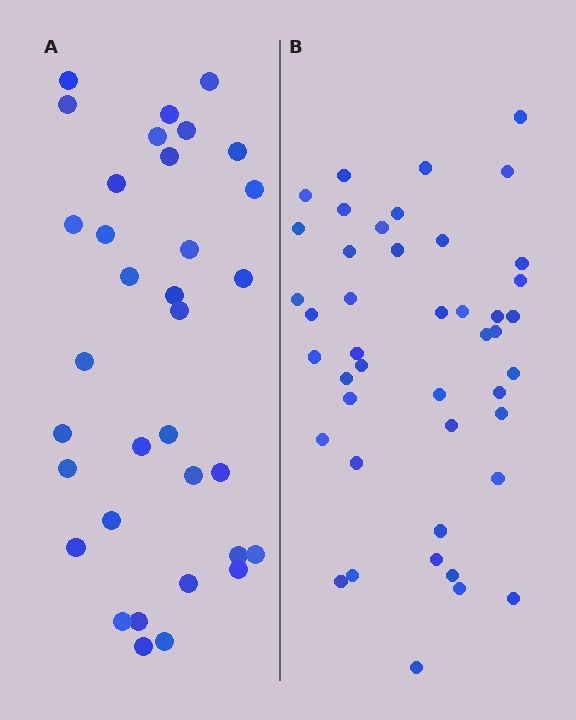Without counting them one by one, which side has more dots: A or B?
Region B (the right region) has more dots.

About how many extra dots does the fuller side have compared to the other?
Region B has roughly 10 or so more dots than region A.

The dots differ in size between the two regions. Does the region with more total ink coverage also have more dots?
No. Region A has more total ink coverage because its dots are larger, but region B actually contains more individual dots. Total area can be misleading — the number of items is what matters here.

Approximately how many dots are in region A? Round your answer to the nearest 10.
About 30 dots. (The exact count is 34, which rounds to 30.)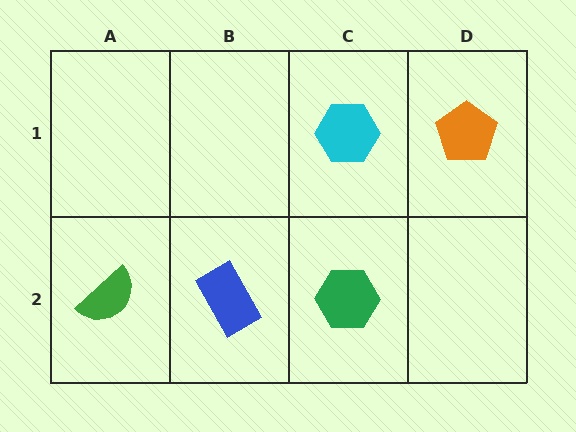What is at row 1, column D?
An orange pentagon.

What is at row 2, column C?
A green hexagon.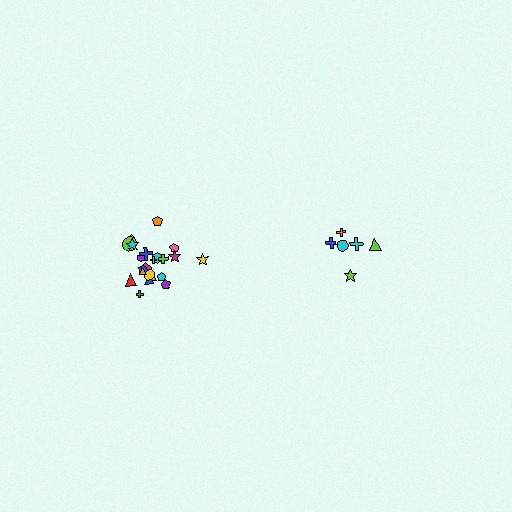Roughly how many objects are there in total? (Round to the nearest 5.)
Roughly 30 objects in total.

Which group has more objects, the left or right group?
The left group.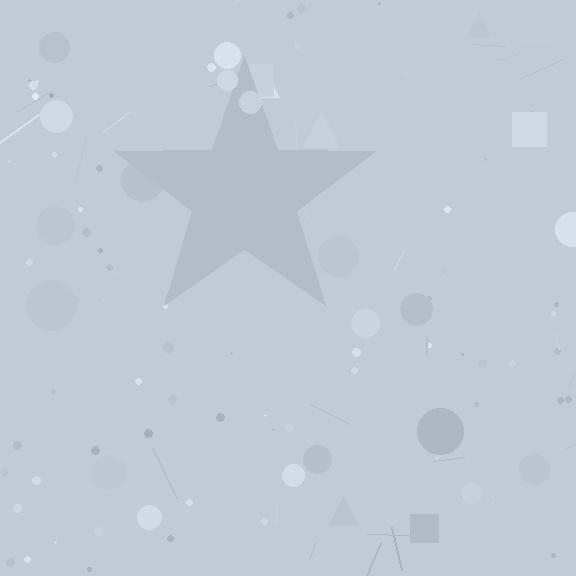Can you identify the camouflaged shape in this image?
The camouflaged shape is a star.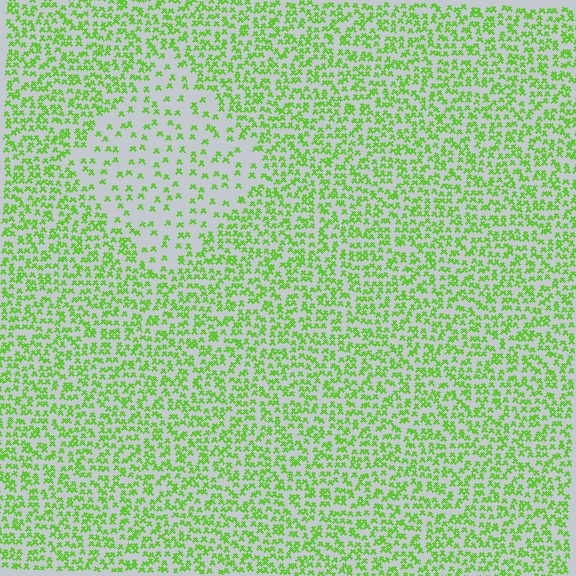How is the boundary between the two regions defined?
The boundary is defined by a change in element density (approximately 2.5x ratio). All elements are the same color, size, and shape.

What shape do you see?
I see a diamond.